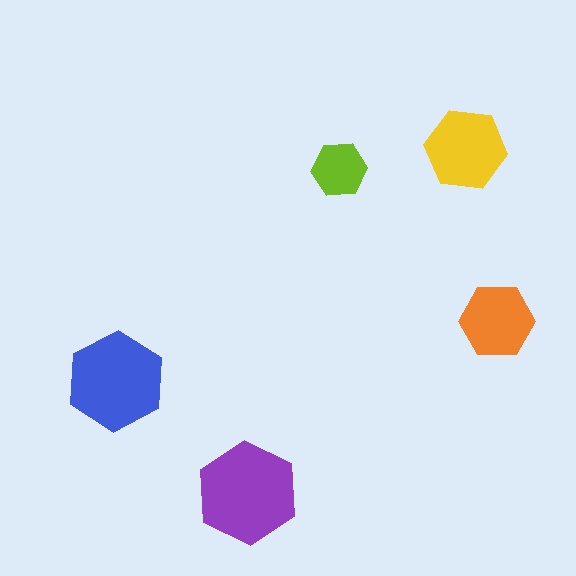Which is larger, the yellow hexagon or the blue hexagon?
The blue one.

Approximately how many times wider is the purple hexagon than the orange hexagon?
About 1.5 times wider.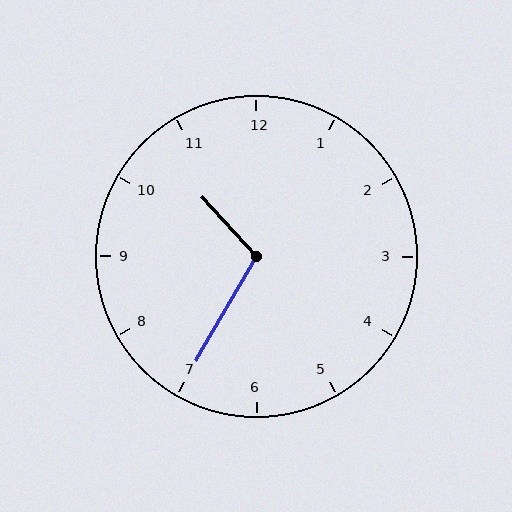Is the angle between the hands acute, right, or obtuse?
It is obtuse.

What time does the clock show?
10:35.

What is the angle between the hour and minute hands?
Approximately 108 degrees.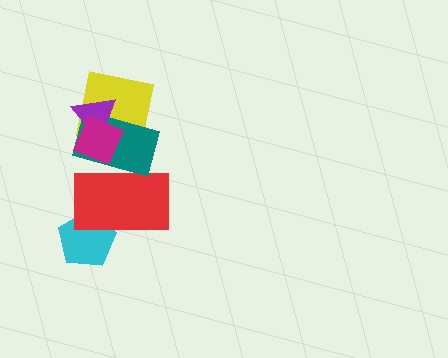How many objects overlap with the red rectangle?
3 objects overlap with the red rectangle.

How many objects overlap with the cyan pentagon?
1 object overlaps with the cyan pentagon.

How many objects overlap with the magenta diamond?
4 objects overlap with the magenta diamond.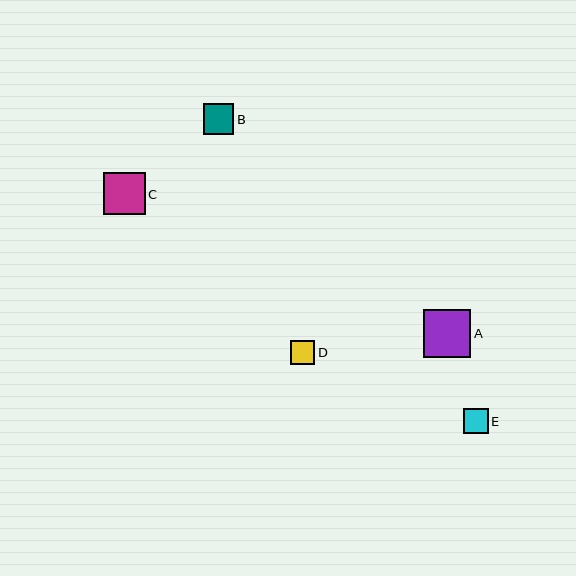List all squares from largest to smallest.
From largest to smallest: A, C, B, E, D.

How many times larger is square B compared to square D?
Square B is approximately 1.2 times the size of square D.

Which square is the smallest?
Square D is the smallest with a size of approximately 25 pixels.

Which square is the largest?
Square A is the largest with a size of approximately 47 pixels.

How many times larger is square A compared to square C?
Square A is approximately 1.1 times the size of square C.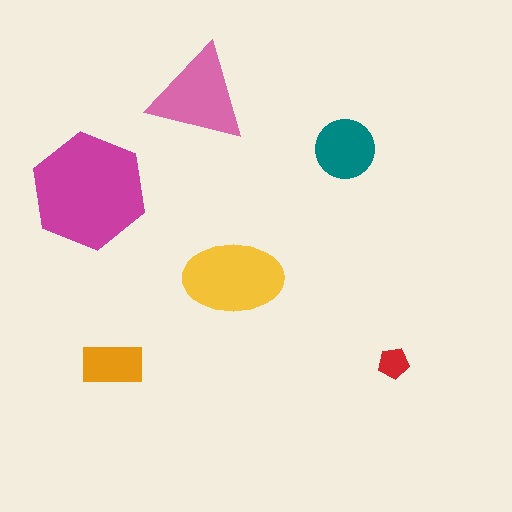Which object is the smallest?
The red pentagon.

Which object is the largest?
The magenta hexagon.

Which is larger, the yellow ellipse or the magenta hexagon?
The magenta hexagon.